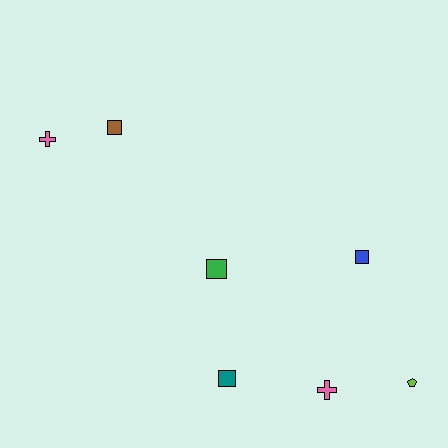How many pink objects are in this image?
There are 2 pink objects.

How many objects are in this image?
There are 7 objects.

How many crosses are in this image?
There are 2 crosses.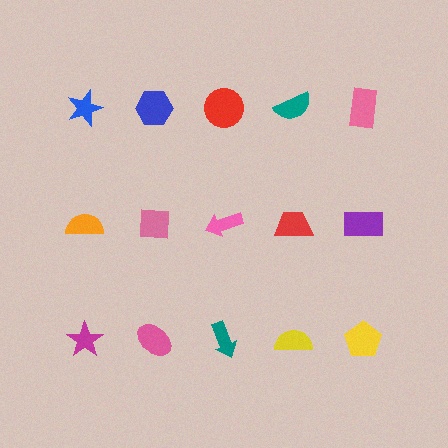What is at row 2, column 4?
A red trapezoid.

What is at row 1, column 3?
A red circle.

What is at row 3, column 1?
A magenta star.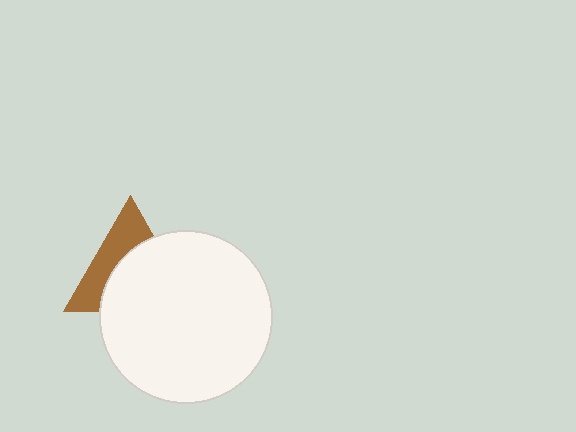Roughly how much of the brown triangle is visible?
A small part of it is visible (roughly 42%).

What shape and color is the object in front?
The object in front is a white circle.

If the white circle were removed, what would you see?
You would see the complete brown triangle.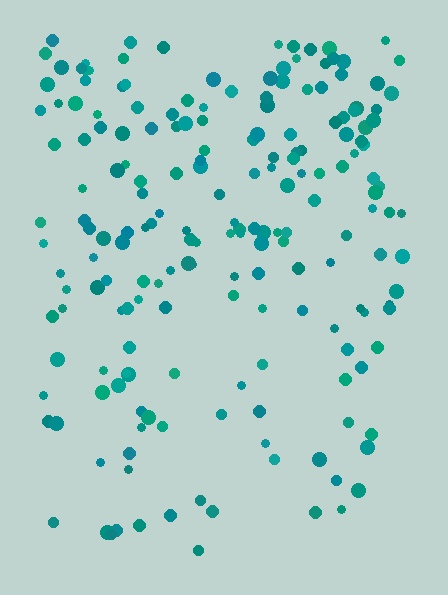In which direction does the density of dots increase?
From bottom to top, with the top side densest.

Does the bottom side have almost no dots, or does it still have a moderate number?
Still a moderate number, just noticeably fewer than the top.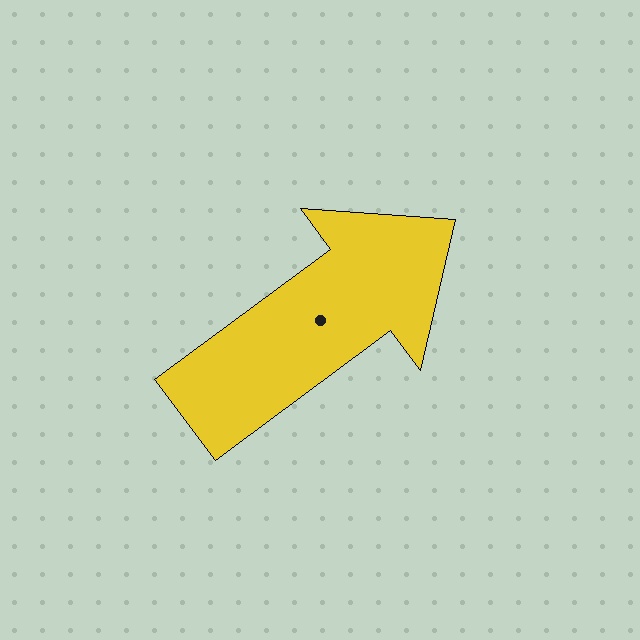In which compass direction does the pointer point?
Northeast.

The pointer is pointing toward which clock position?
Roughly 2 o'clock.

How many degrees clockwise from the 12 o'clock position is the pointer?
Approximately 53 degrees.